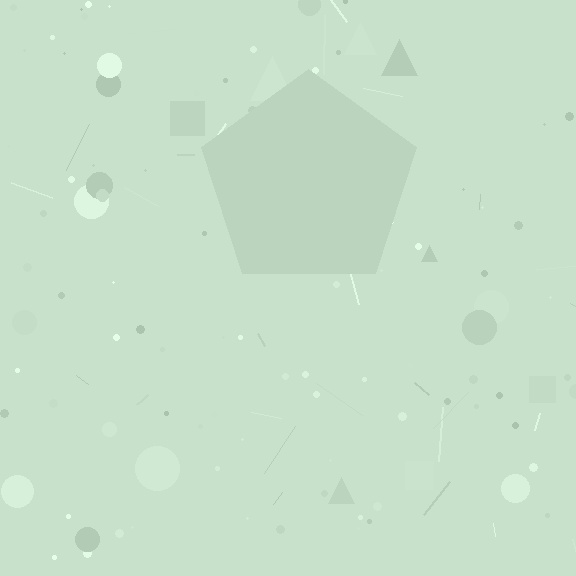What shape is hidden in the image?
A pentagon is hidden in the image.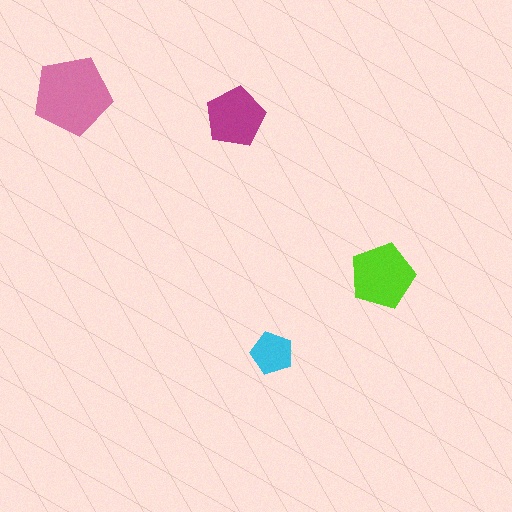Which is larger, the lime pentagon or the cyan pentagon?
The lime one.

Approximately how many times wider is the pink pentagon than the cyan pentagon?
About 2 times wider.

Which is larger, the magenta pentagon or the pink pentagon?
The pink one.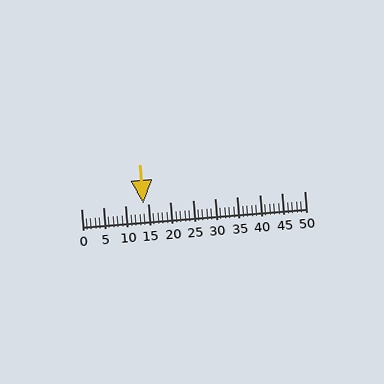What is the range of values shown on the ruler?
The ruler shows values from 0 to 50.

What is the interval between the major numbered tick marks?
The major tick marks are spaced 5 units apart.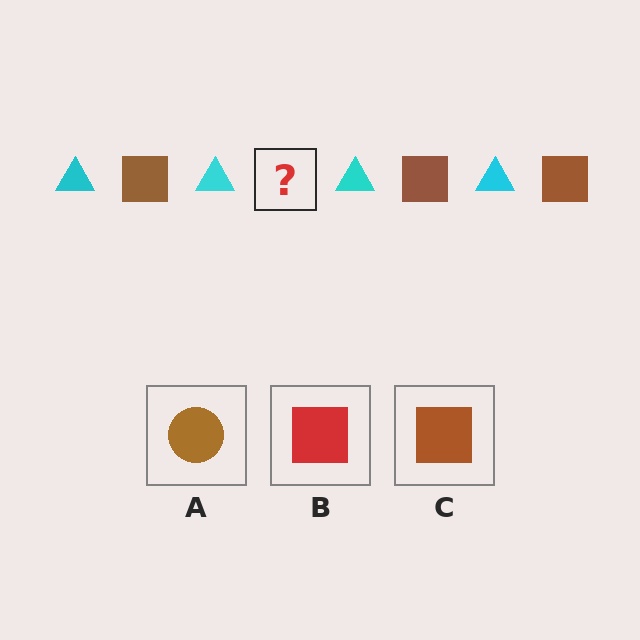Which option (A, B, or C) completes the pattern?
C.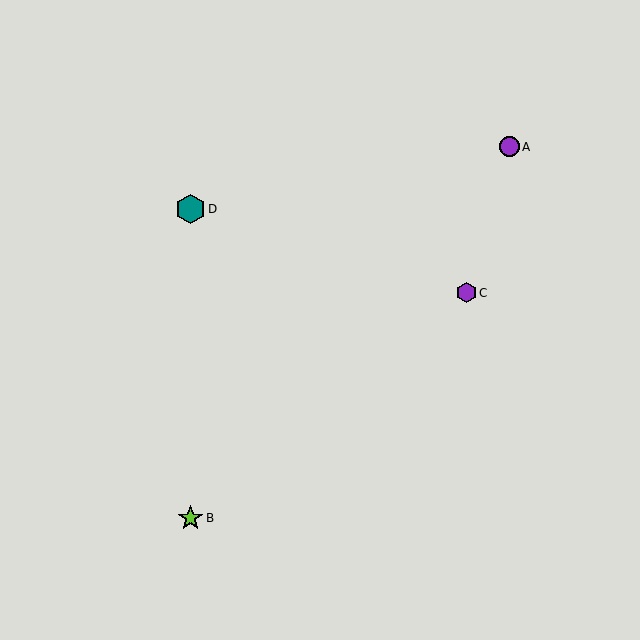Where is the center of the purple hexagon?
The center of the purple hexagon is at (466, 293).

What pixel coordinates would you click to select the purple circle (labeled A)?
Click at (509, 147) to select the purple circle A.